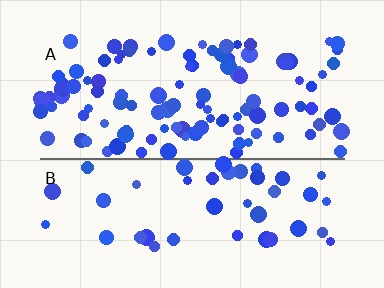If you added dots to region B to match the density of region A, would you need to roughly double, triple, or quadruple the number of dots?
Approximately double.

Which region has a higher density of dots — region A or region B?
A (the top).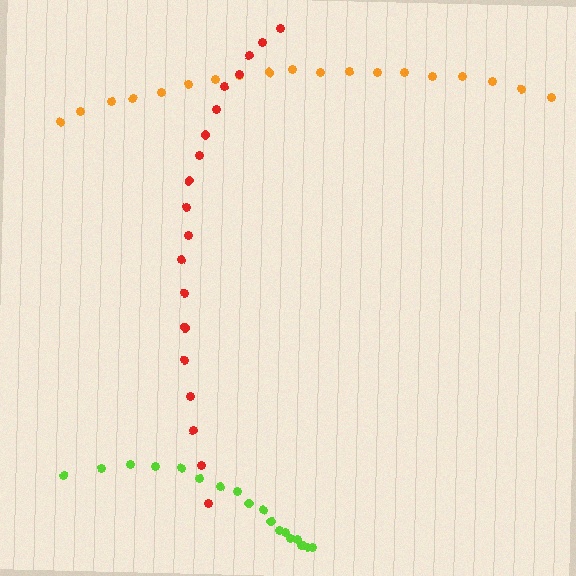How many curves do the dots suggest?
There are 3 distinct paths.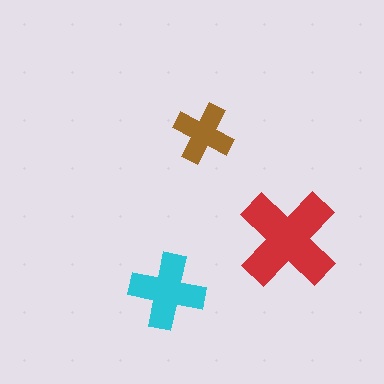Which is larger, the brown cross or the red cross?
The red one.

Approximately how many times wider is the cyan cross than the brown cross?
About 1.5 times wider.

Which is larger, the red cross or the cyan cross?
The red one.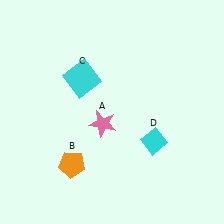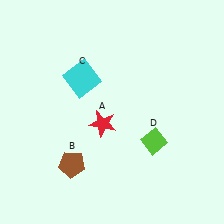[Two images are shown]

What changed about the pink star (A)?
In Image 1, A is pink. In Image 2, it changed to red.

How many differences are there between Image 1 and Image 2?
There are 3 differences between the two images.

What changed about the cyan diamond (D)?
In Image 1, D is cyan. In Image 2, it changed to lime.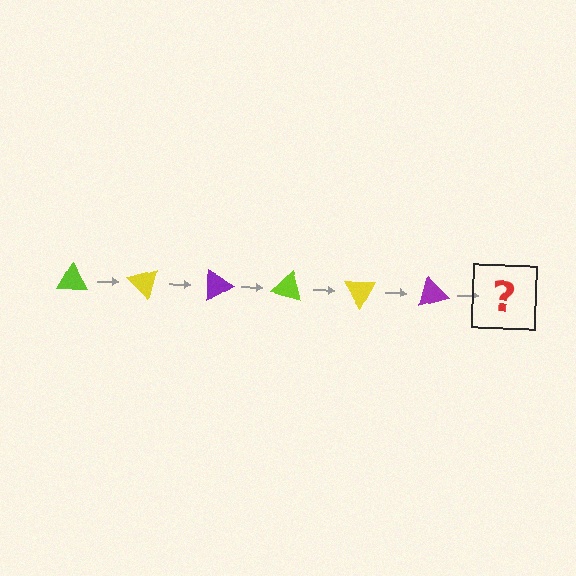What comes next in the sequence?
The next element should be a lime triangle, rotated 270 degrees from the start.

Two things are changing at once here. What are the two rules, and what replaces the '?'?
The two rules are that it rotates 45 degrees each step and the color cycles through lime, yellow, and purple. The '?' should be a lime triangle, rotated 270 degrees from the start.